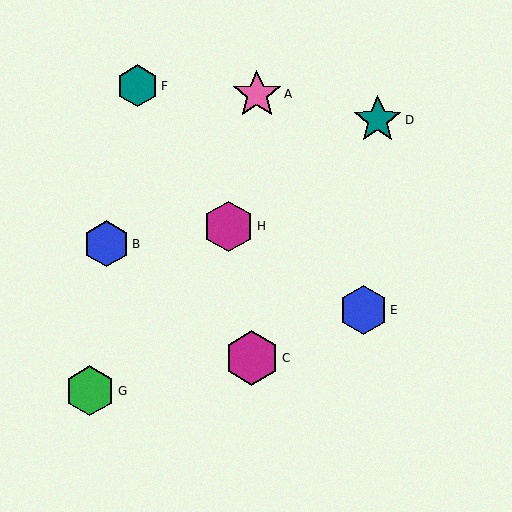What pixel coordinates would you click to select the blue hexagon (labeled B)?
Click at (107, 244) to select the blue hexagon B.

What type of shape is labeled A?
Shape A is a pink star.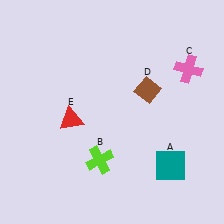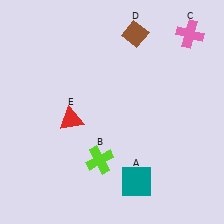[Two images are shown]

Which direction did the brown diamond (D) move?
The brown diamond (D) moved up.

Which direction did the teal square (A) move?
The teal square (A) moved left.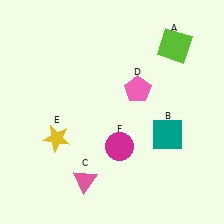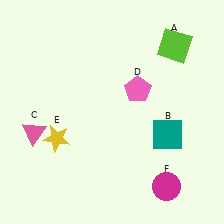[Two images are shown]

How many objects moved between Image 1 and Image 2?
2 objects moved between the two images.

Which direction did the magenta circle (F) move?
The magenta circle (F) moved right.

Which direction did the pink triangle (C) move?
The pink triangle (C) moved left.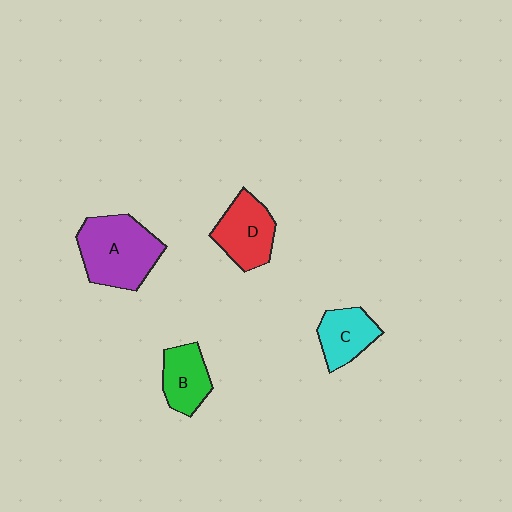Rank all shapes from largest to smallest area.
From largest to smallest: A (purple), D (red), B (green), C (cyan).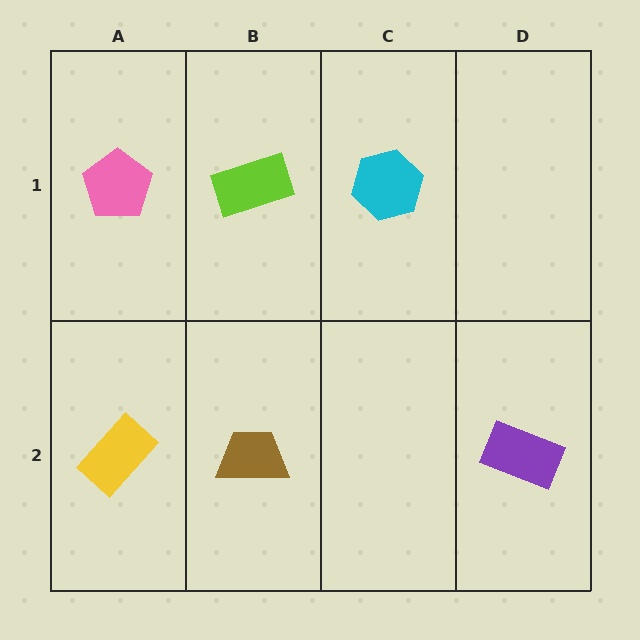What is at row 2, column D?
A purple rectangle.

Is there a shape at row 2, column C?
No, that cell is empty.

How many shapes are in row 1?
3 shapes.